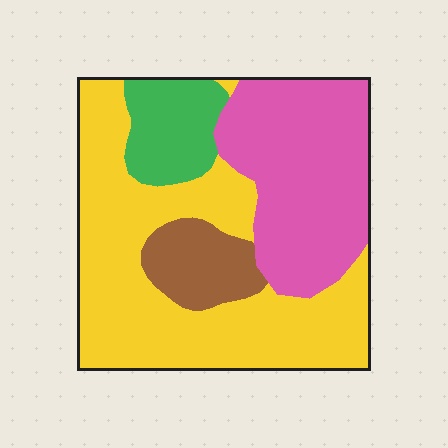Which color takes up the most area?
Yellow, at roughly 50%.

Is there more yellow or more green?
Yellow.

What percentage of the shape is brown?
Brown covers 10% of the shape.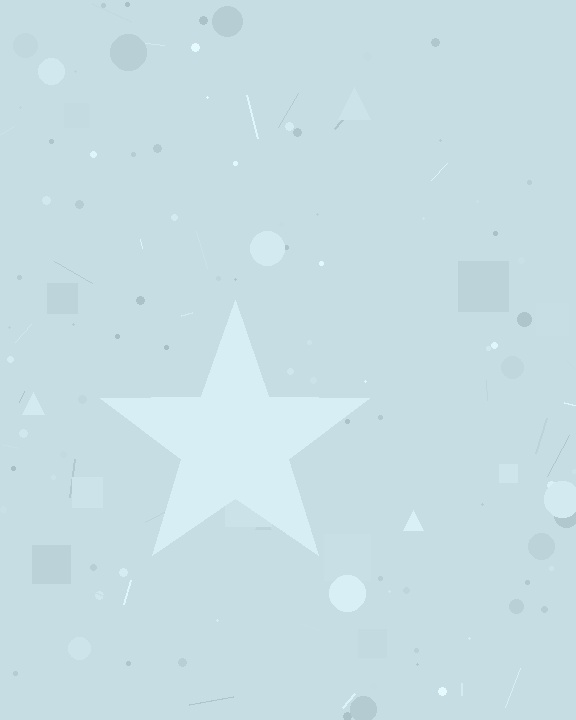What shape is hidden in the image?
A star is hidden in the image.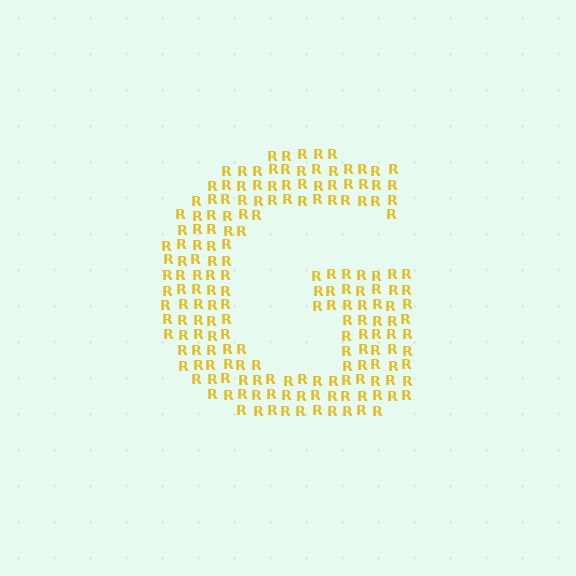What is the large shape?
The large shape is the letter G.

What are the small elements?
The small elements are letter R's.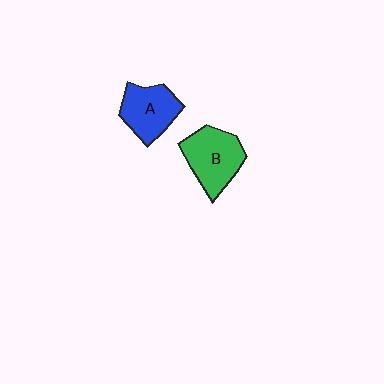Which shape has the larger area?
Shape B (green).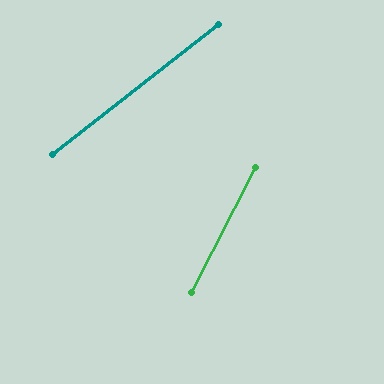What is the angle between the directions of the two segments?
Approximately 25 degrees.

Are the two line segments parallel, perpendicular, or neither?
Neither parallel nor perpendicular — they differ by about 25°.